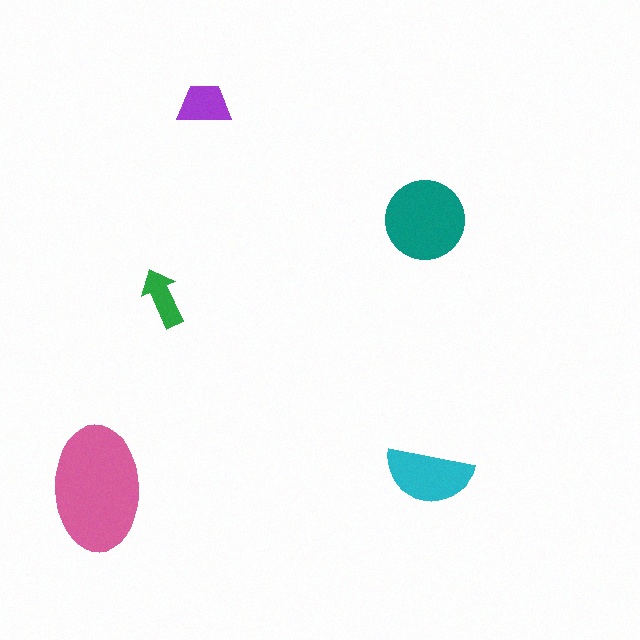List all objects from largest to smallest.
The pink ellipse, the teal circle, the cyan semicircle, the purple trapezoid, the green arrow.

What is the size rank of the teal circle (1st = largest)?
2nd.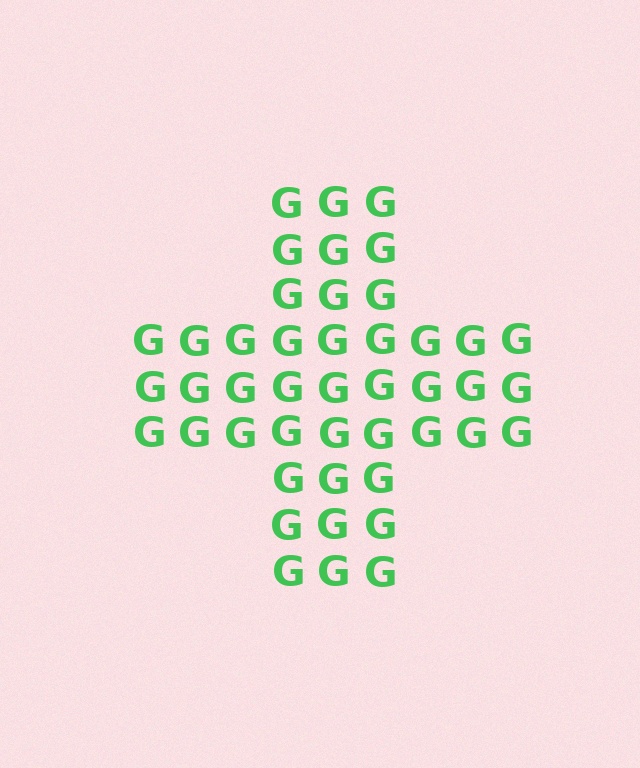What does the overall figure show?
The overall figure shows a cross.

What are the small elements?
The small elements are letter G's.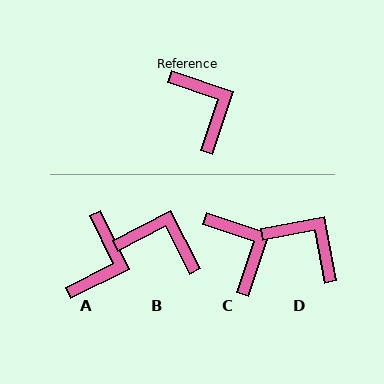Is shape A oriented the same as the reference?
No, it is off by about 45 degrees.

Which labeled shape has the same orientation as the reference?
C.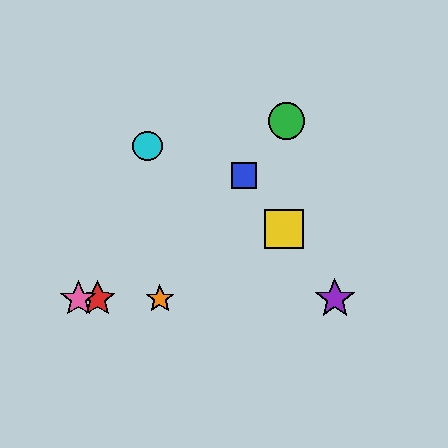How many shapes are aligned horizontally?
4 shapes (the red star, the purple star, the orange star, the pink star) are aligned horizontally.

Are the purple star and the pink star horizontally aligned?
Yes, both are at y≈299.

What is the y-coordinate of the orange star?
The orange star is at y≈299.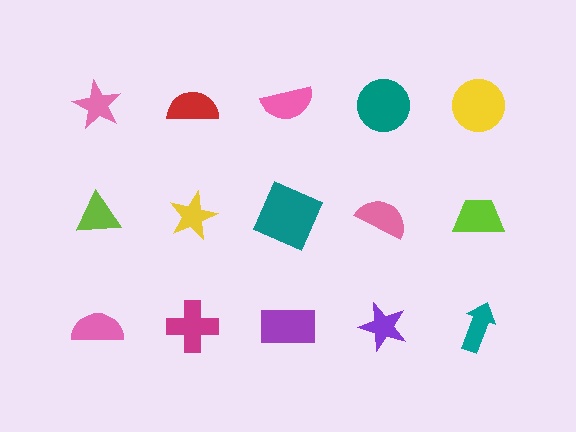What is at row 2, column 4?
A pink semicircle.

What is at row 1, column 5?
A yellow circle.